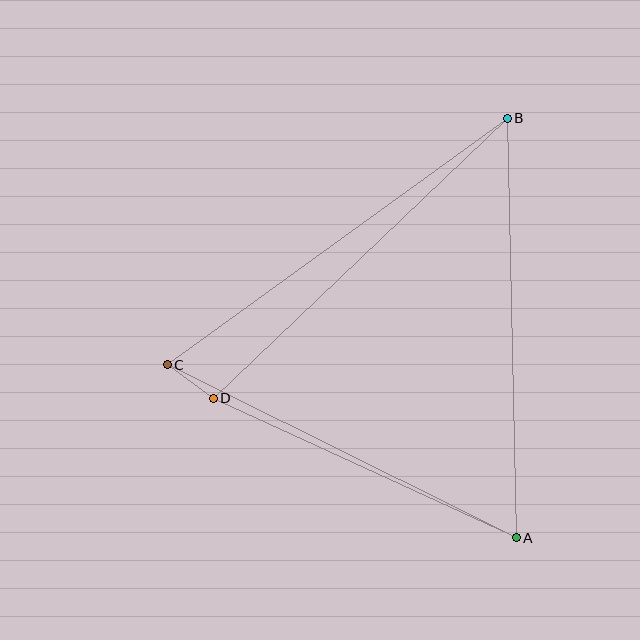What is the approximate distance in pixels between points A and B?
The distance between A and B is approximately 420 pixels.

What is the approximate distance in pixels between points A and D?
The distance between A and D is approximately 334 pixels.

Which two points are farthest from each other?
Points B and C are farthest from each other.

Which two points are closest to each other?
Points C and D are closest to each other.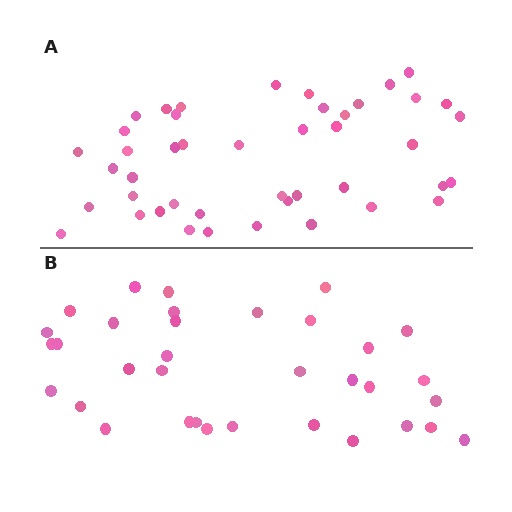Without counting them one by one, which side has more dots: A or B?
Region A (the top region) has more dots.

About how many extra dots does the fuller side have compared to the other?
Region A has roughly 10 or so more dots than region B.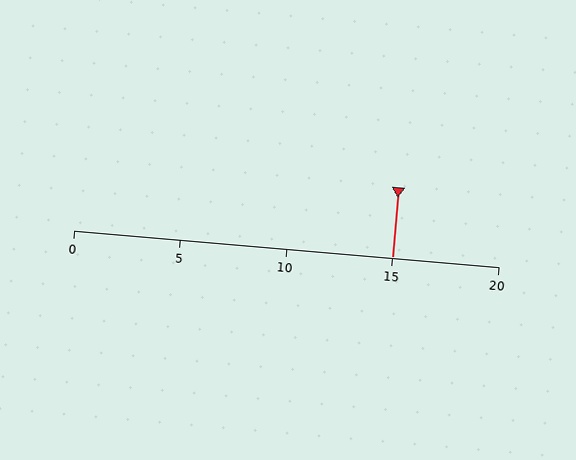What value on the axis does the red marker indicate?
The marker indicates approximately 15.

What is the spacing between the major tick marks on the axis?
The major ticks are spaced 5 apart.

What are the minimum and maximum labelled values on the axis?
The axis runs from 0 to 20.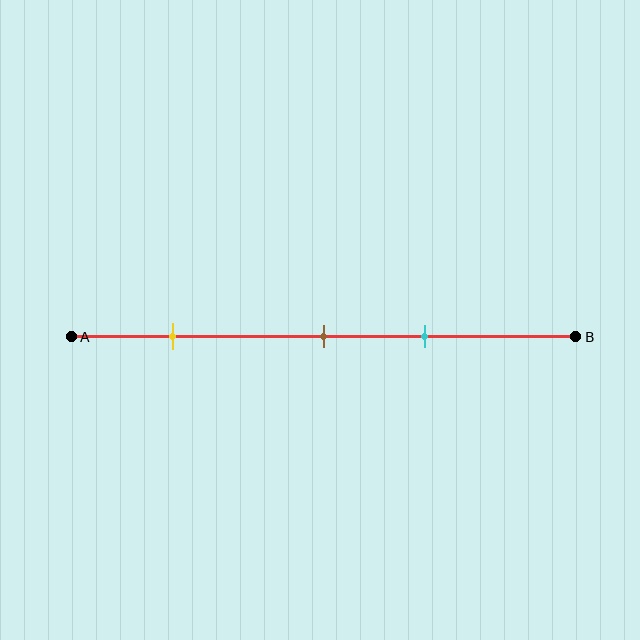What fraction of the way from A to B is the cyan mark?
The cyan mark is approximately 70% (0.7) of the way from A to B.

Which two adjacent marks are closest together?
The brown and cyan marks are the closest adjacent pair.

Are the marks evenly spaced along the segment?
No, the marks are not evenly spaced.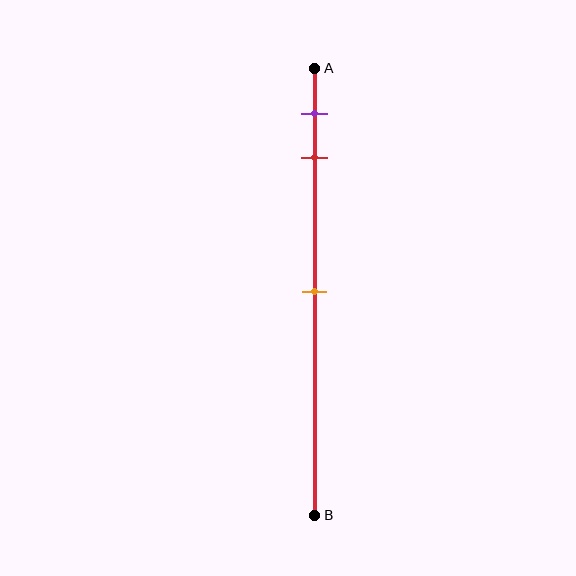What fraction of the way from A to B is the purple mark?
The purple mark is approximately 10% (0.1) of the way from A to B.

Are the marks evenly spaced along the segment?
No, the marks are not evenly spaced.